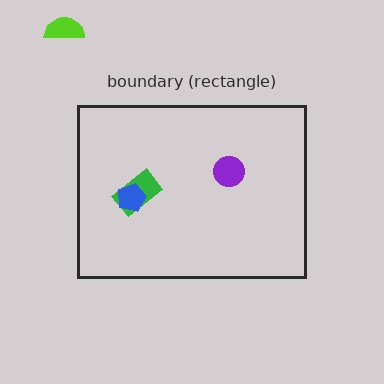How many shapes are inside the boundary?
3 inside, 1 outside.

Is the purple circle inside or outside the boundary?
Inside.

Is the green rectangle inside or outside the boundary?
Inside.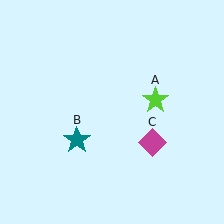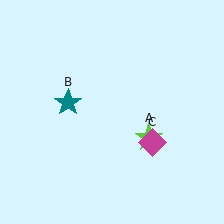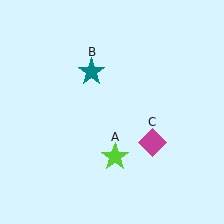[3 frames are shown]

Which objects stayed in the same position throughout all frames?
Magenta diamond (object C) remained stationary.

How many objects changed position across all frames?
2 objects changed position: lime star (object A), teal star (object B).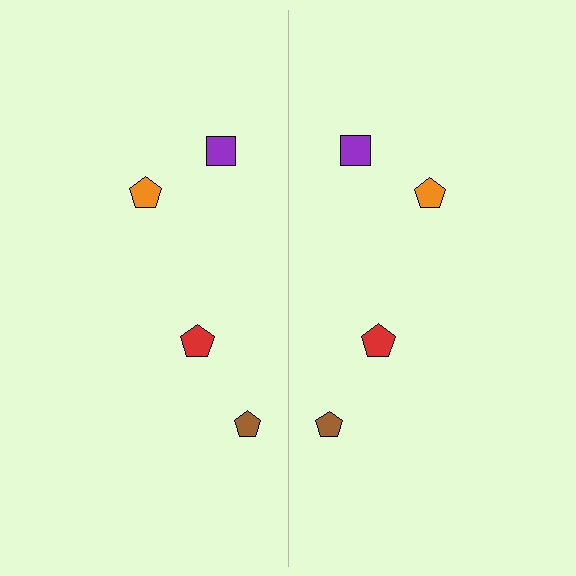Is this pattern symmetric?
Yes, this pattern has bilateral (reflection) symmetry.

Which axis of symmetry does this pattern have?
The pattern has a vertical axis of symmetry running through the center of the image.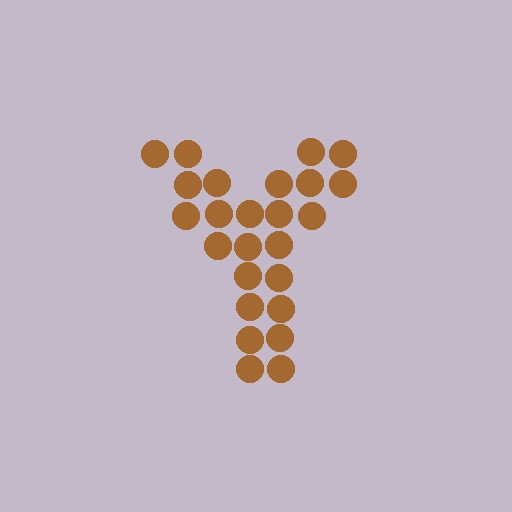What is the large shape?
The large shape is the letter Y.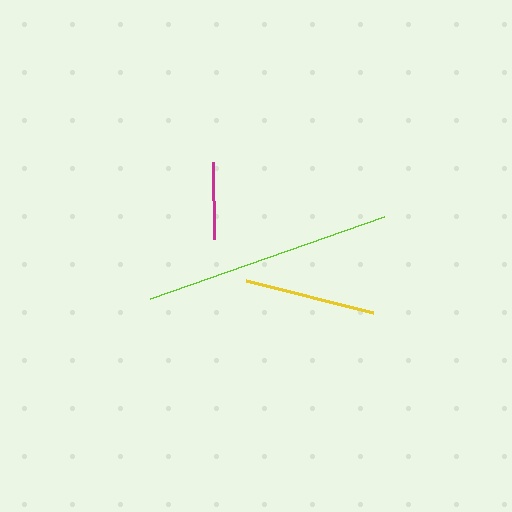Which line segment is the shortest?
The magenta line is the shortest at approximately 77 pixels.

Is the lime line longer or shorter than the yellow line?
The lime line is longer than the yellow line.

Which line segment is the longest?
The lime line is the longest at approximately 248 pixels.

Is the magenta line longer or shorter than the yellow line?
The yellow line is longer than the magenta line.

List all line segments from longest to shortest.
From longest to shortest: lime, yellow, magenta.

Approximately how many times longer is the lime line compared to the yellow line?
The lime line is approximately 1.9 times the length of the yellow line.